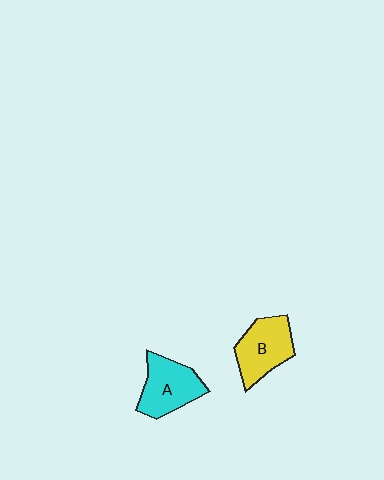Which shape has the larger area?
Shape A (cyan).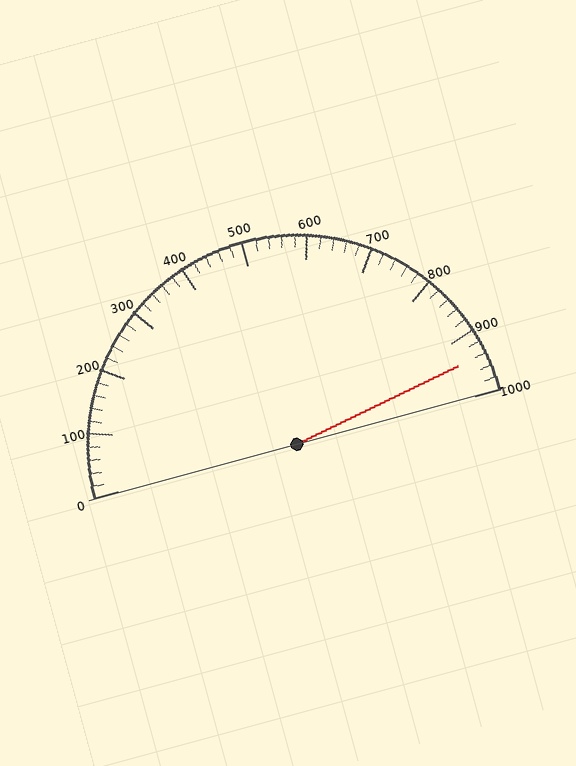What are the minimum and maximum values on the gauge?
The gauge ranges from 0 to 1000.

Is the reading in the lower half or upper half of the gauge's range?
The reading is in the upper half of the range (0 to 1000).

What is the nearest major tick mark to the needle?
The nearest major tick mark is 900.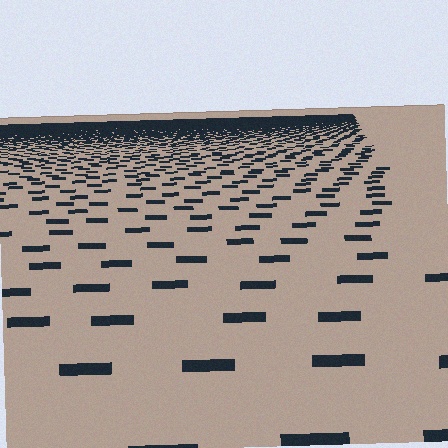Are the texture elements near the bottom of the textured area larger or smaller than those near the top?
Larger. Near the bottom, elements are closer to the viewer and appear at a bigger on-screen size.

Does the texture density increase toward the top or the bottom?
Density increases toward the top.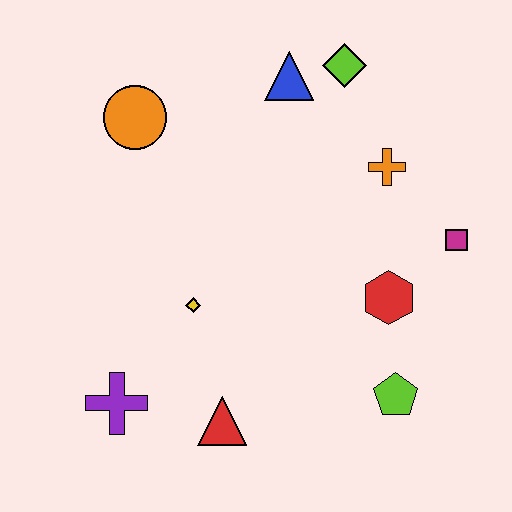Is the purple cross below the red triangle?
No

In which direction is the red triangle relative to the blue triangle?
The red triangle is below the blue triangle.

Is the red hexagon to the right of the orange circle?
Yes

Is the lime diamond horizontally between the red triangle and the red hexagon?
Yes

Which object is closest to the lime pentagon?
The red hexagon is closest to the lime pentagon.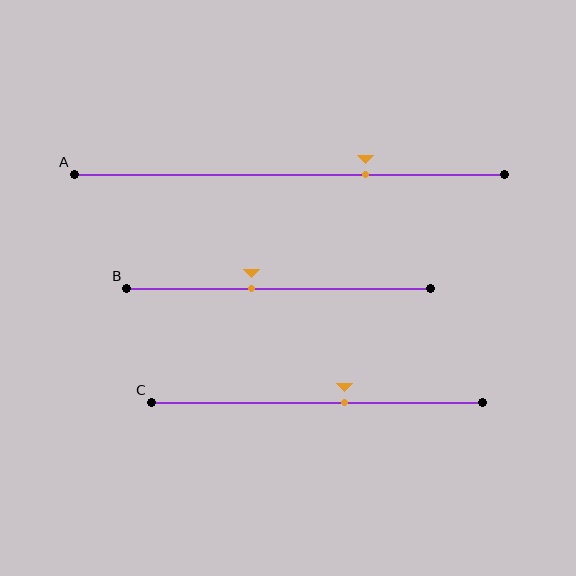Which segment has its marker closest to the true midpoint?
Segment C has its marker closest to the true midpoint.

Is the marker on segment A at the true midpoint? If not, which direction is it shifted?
No, the marker on segment A is shifted to the right by about 18% of the segment length.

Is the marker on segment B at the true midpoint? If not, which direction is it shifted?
No, the marker on segment B is shifted to the left by about 9% of the segment length.